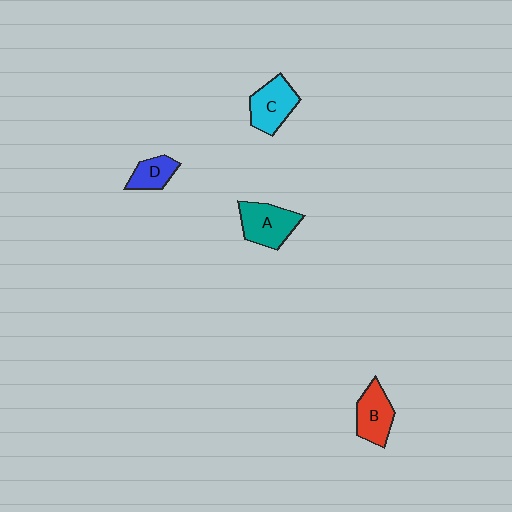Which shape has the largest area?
Shape A (teal).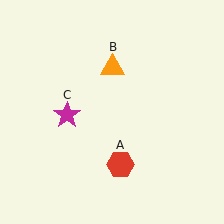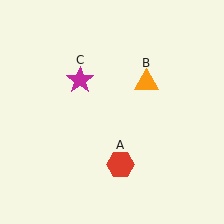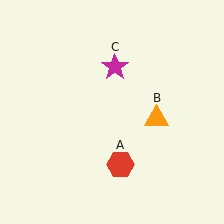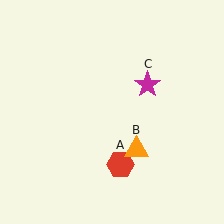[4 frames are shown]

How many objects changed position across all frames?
2 objects changed position: orange triangle (object B), magenta star (object C).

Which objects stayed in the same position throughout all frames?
Red hexagon (object A) remained stationary.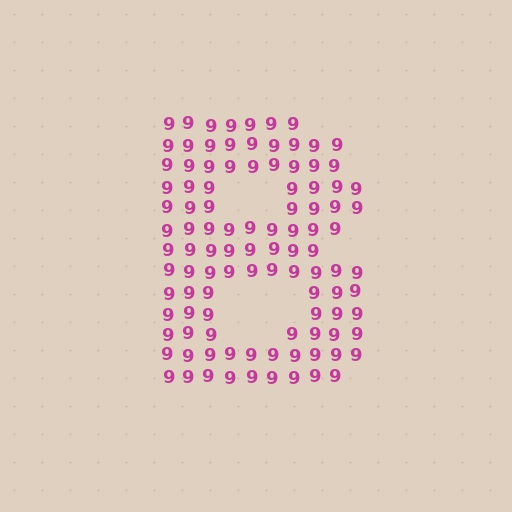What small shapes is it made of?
It is made of small digit 9's.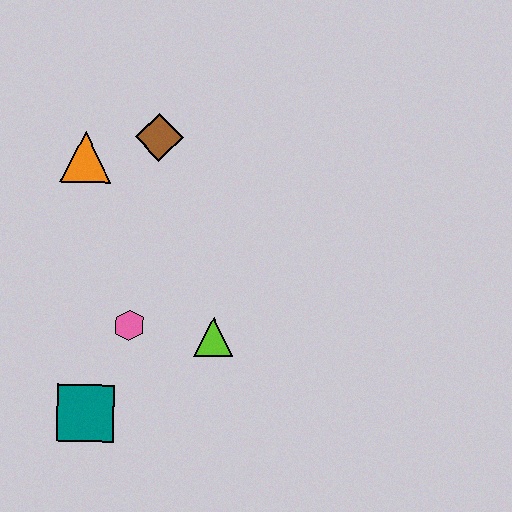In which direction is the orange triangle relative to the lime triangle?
The orange triangle is above the lime triangle.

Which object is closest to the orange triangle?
The brown diamond is closest to the orange triangle.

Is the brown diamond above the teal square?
Yes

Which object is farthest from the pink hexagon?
The brown diamond is farthest from the pink hexagon.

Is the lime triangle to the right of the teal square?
Yes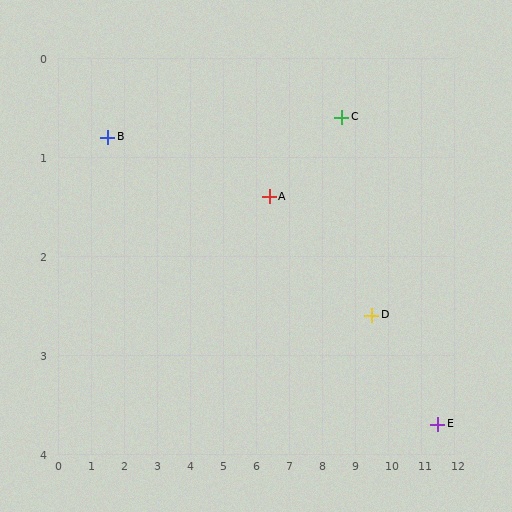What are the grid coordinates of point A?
Point A is at approximately (6.4, 1.4).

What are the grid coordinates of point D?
Point D is at approximately (9.5, 2.6).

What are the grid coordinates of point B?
Point B is at approximately (1.5, 0.8).